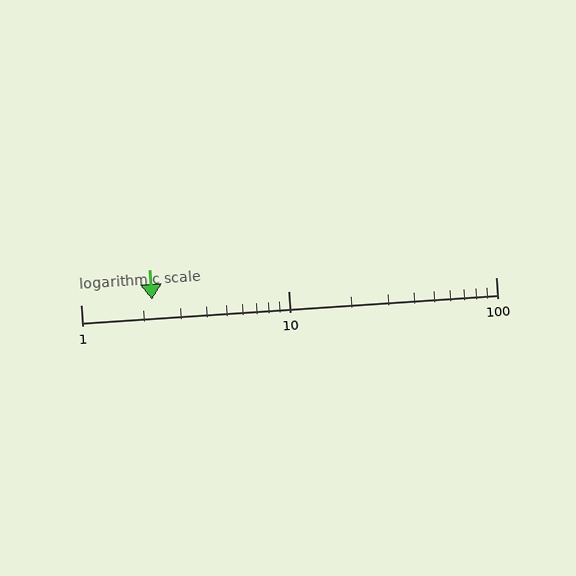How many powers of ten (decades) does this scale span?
The scale spans 2 decades, from 1 to 100.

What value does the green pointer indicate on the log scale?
The pointer indicates approximately 2.2.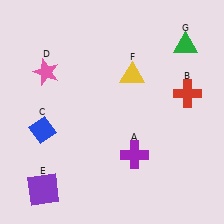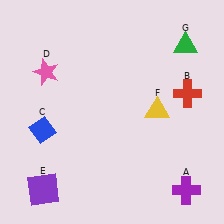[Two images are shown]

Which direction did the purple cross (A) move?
The purple cross (A) moved right.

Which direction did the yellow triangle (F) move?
The yellow triangle (F) moved down.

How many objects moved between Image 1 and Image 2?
2 objects moved between the two images.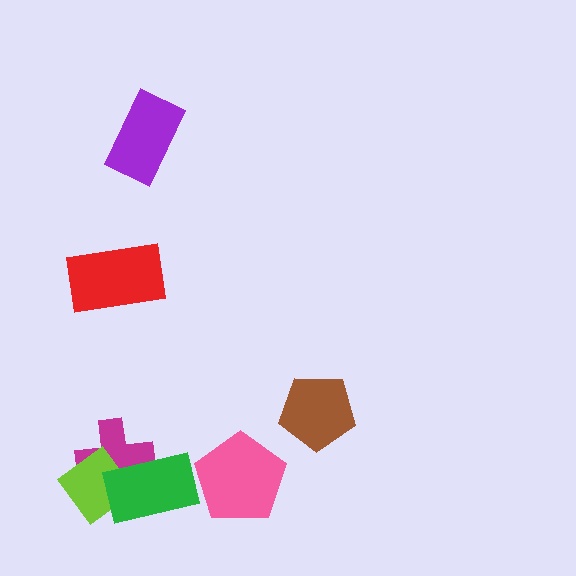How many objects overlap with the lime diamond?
2 objects overlap with the lime diamond.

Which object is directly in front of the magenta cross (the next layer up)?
The lime diamond is directly in front of the magenta cross.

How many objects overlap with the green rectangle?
2 objects overlap with the green rectangle.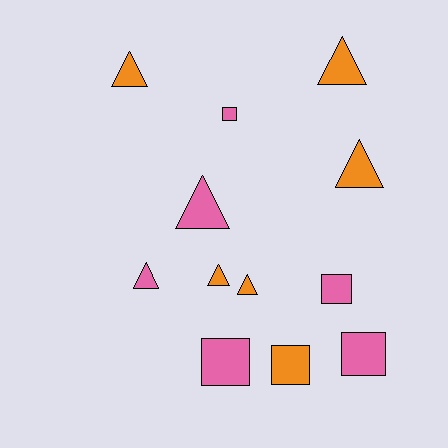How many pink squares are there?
There are 4 pink squares.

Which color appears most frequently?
Pink, with 6 objects.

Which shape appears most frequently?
Triangle, with 7 objects.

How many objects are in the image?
There are 12 objects.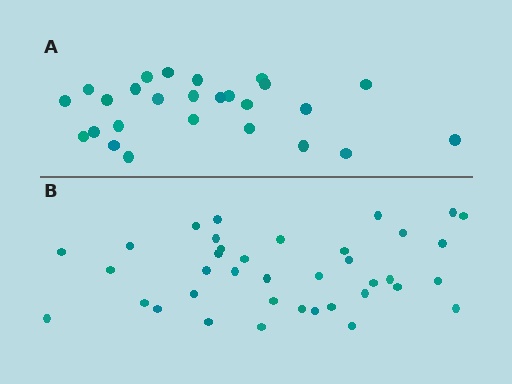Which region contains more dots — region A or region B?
Region B (the bottom region) has more dots.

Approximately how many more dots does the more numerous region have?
Region B has roughly 12 or so more dots than region A.